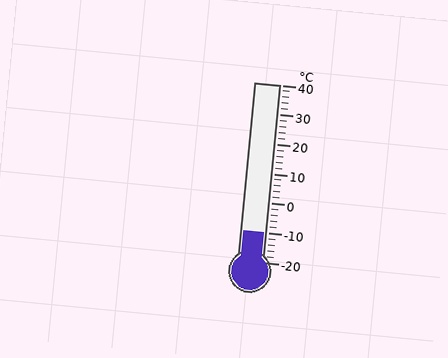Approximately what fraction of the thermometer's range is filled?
The thermometer is filled to approximately 15% of its range.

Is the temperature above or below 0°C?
The temperature is below 0°C.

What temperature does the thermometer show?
The thermometer shows approximately -10°C.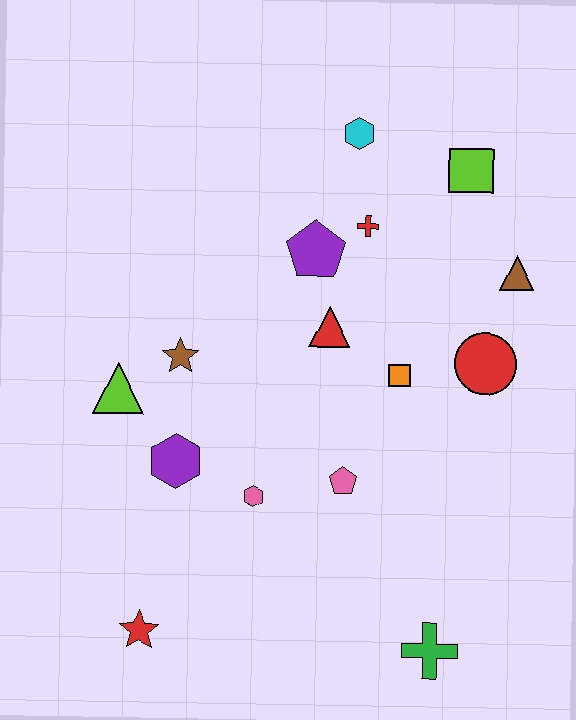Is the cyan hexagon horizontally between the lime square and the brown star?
Yes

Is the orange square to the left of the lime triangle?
No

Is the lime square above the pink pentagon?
Yes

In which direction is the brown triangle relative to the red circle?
The brown triangle is above the red circle.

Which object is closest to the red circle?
The orange square is closest to the red circle.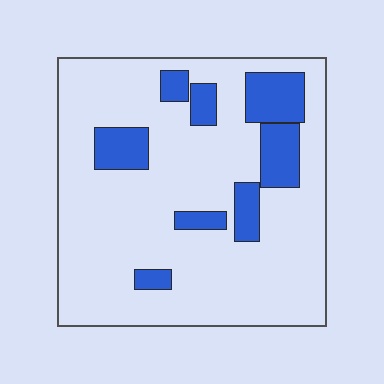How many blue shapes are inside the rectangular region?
8.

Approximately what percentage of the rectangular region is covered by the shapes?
Approximately 20%.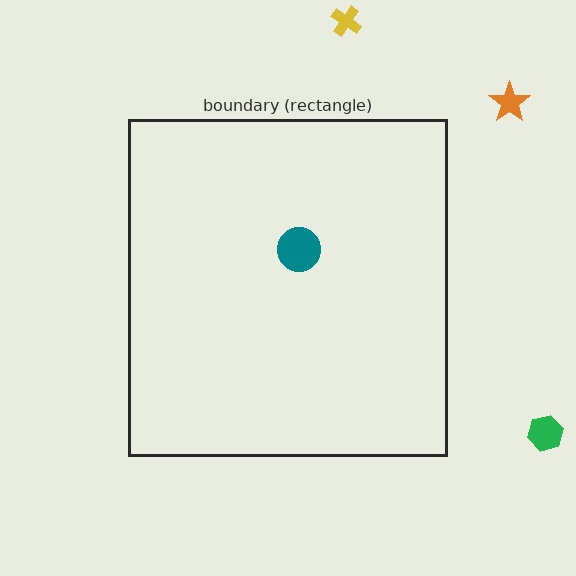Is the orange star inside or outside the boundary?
Outside.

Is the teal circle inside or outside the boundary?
Inside.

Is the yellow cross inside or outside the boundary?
Outside.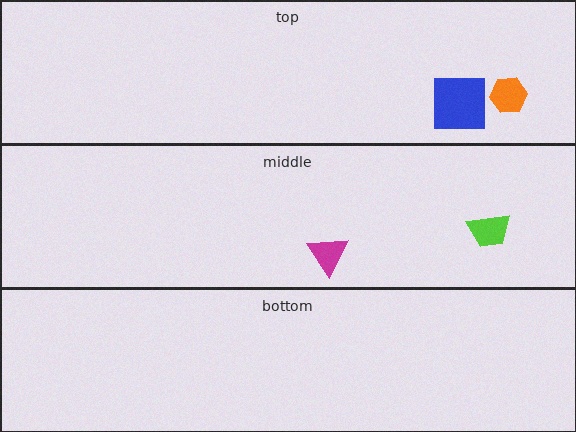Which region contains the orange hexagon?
The top region.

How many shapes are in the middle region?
2.